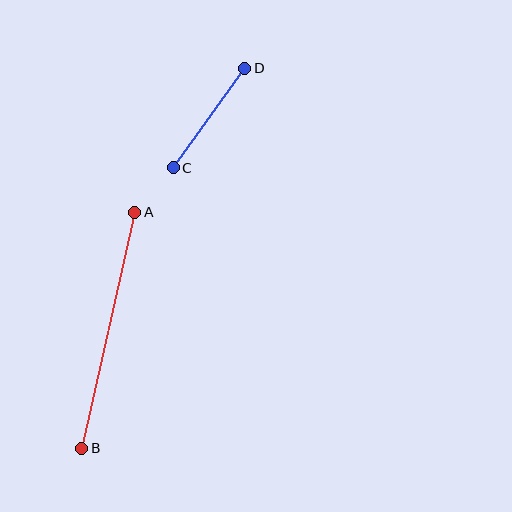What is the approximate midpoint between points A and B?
The midpoint is at approximately (108, 330) pixels.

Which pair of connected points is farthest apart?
Points A and B are farthest apart.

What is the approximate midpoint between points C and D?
The midpoint is at approximately (209, 118) pixels.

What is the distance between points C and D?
The distance is approximately 122 pixels.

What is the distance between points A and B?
The distance is approximately 242 pixels.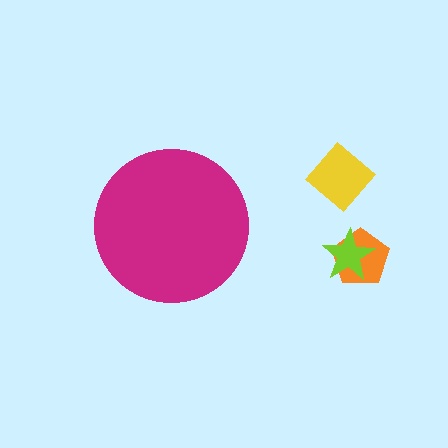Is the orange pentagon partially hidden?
No, the orange pentagon is fully visible.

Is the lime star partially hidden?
No, the lime star is fully visible.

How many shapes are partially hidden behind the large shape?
0 shapes are partially hidden.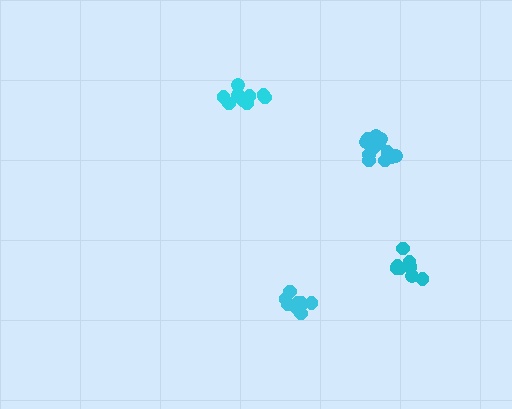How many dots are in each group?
Group 1: 11 dots, Group 2: 8 dots, Group 3: 13 dots, Group 4: 9 dots (41 total).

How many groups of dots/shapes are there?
There are 4 groups.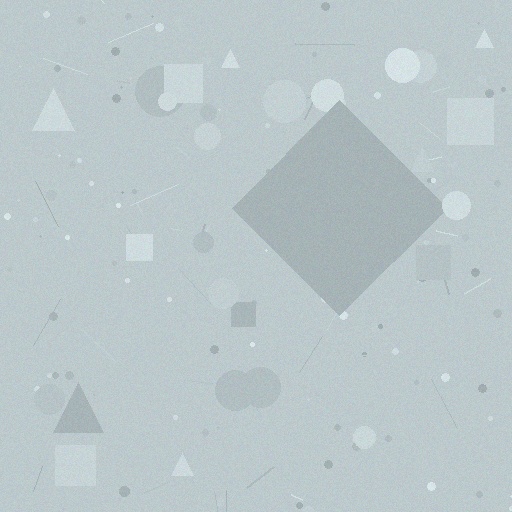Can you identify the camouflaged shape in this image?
The camouflaged shape is a diamond.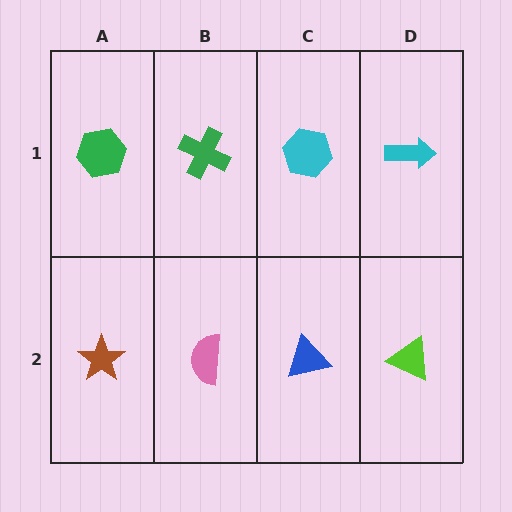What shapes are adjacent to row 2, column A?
A green hexagon (row 1, column A), a pink semicircle (row 2, column B).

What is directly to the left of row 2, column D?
A blue triangle.